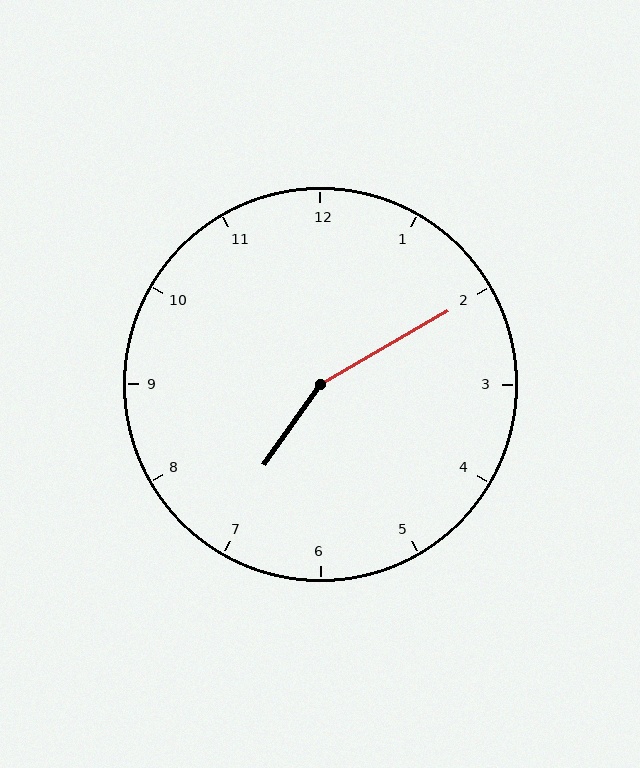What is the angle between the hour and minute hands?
Approximately 155 degrees.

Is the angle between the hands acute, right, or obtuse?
It is obtuse.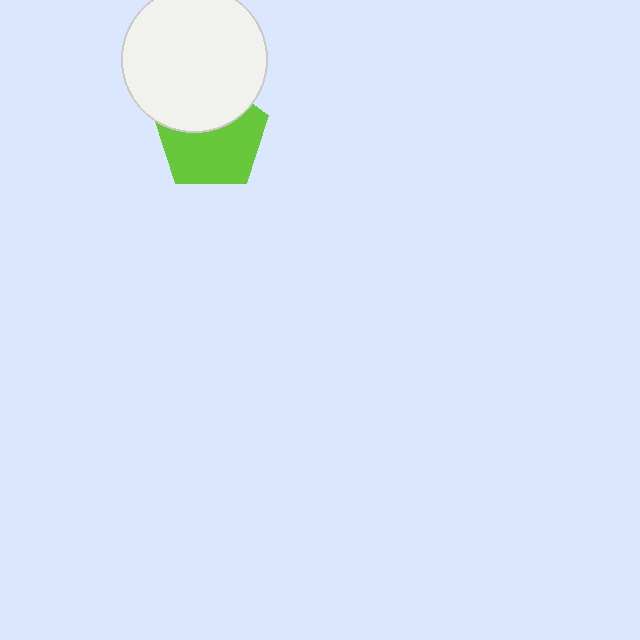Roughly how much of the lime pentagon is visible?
About half of it is visible (roughly 61%).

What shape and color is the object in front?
The object in front is a white circle.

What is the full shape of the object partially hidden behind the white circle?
The partially hidden object is a lime pentagon.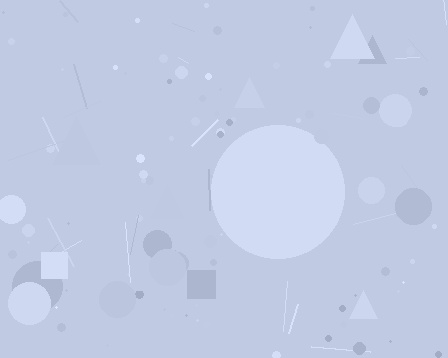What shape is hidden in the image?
A circle is hidden in the image.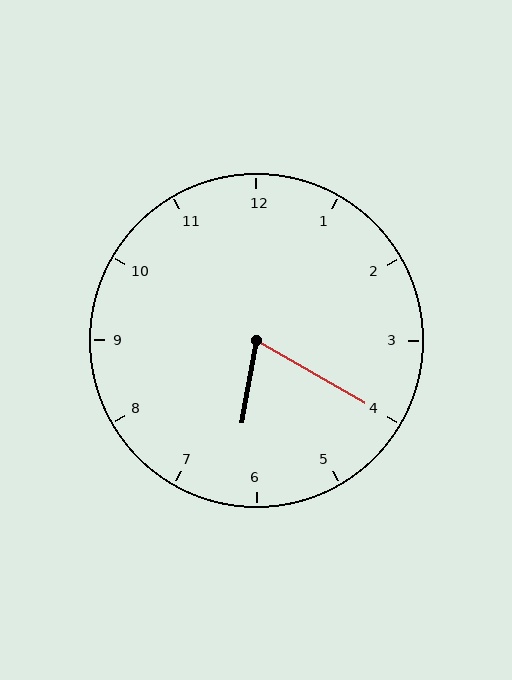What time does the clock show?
6:20.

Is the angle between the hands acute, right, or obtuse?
It is acute.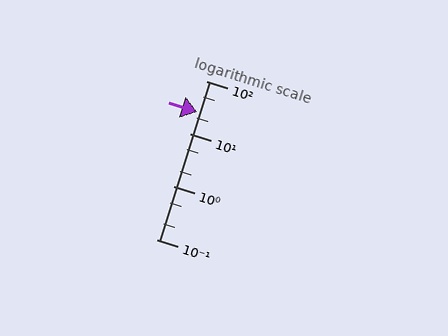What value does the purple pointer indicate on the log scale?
The pointer indicates approximately 26.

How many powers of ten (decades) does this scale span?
The scale spans 3 decades, from 0.1 to 100.